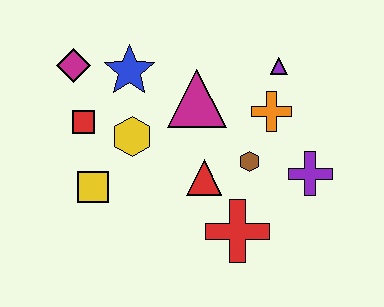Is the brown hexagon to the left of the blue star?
No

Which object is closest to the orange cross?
The purple triangle is closest to the orange cross.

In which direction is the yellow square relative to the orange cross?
The yellow square is to the left of the orange cross.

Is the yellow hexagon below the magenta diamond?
Yes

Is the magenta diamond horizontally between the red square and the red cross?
No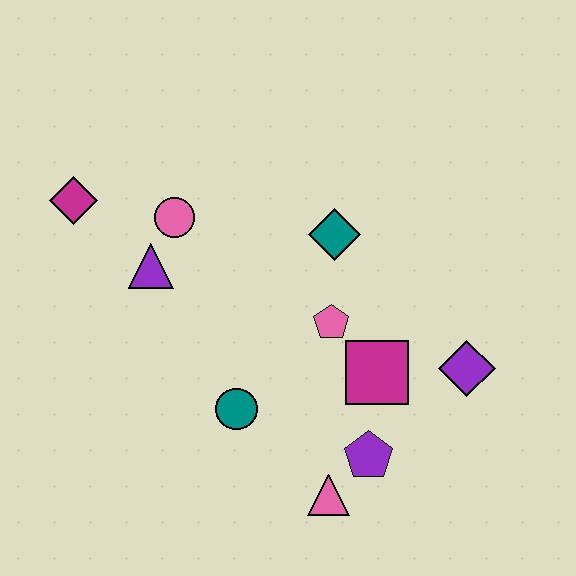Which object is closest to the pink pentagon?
The magenta square is closest to the pink pentagon.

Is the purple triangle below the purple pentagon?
No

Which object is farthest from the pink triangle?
The magenta diamond is farthest from the pink triangle.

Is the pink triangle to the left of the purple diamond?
Yes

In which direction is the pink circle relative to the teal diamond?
The pink circle is to the left of the teal diamond.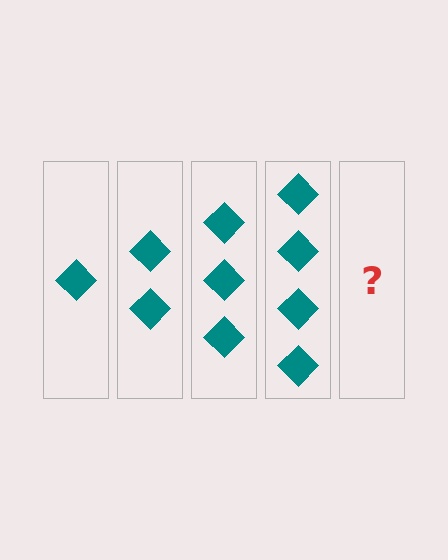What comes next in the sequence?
The next element should be 5 diamonds.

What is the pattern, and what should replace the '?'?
The pattern is that each step adds one more diamond. The '?' should be 5 diamonds.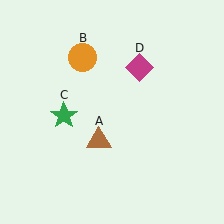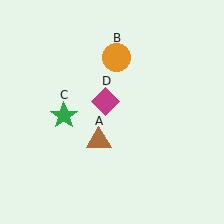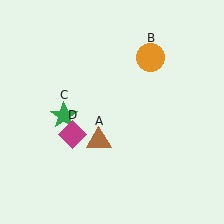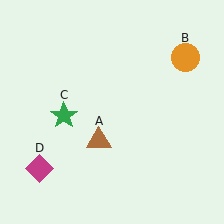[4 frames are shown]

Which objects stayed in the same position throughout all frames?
Brown triangle (object A) and green star (object C) remained stationary.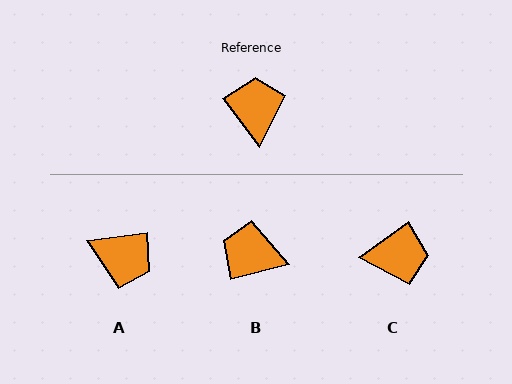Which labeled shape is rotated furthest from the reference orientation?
A, about 120 degrees away.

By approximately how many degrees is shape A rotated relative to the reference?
Approximately 120 degrees clockwise.